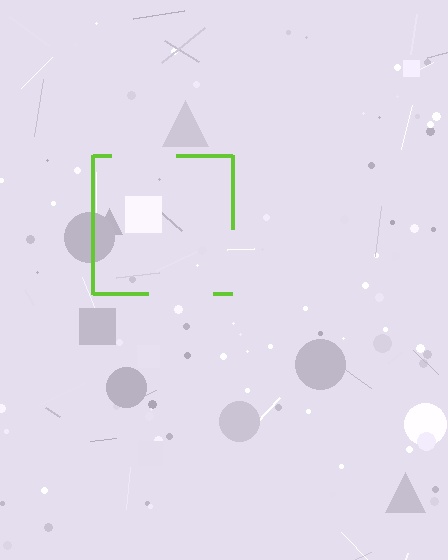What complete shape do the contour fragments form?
The contour fragments form a square.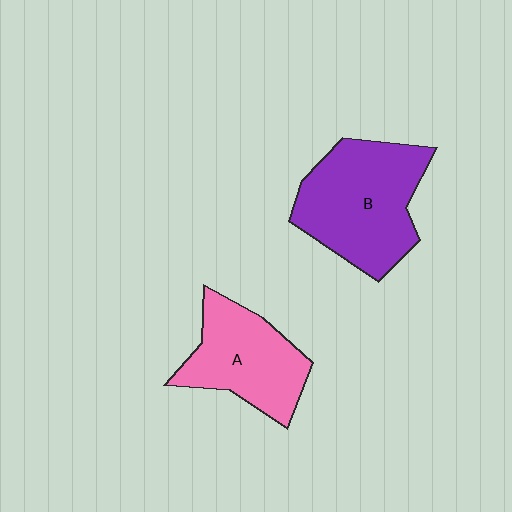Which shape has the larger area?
Shape B (purple).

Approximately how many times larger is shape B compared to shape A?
Approximately 1.3 times.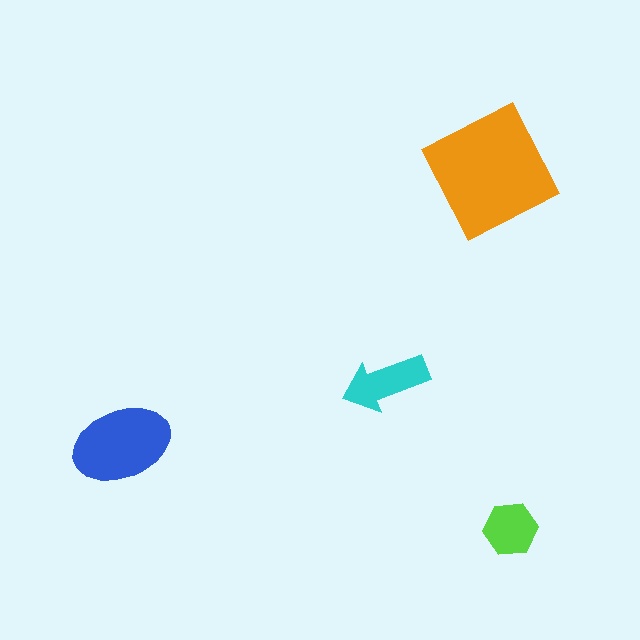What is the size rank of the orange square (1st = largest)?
1st.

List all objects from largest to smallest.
The orange square, the blue ellipse, the cyan arrow, the lime hexagon.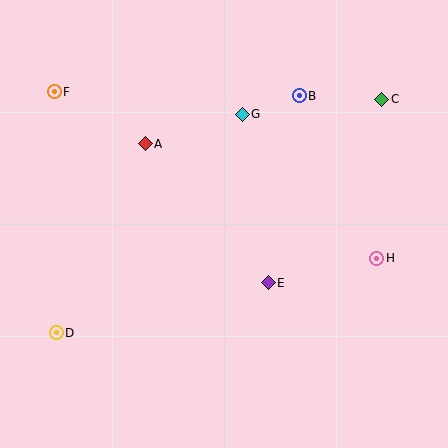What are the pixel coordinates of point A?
Point A is at (145, 144).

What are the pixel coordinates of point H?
Point H is at (377, 258).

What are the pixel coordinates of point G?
Point G is at (242, 114).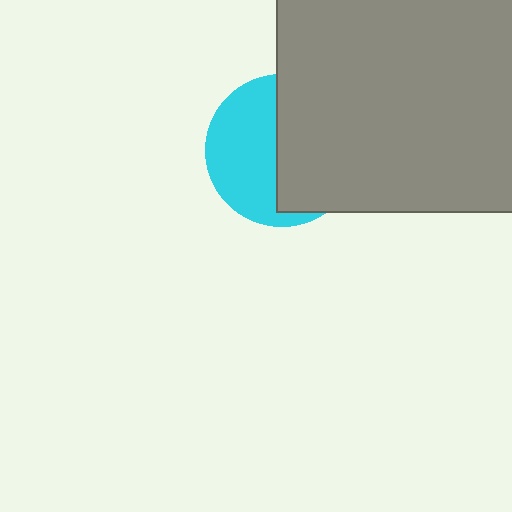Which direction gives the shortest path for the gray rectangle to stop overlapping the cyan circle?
Moving right gives the shortest separation.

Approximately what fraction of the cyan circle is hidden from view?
Roughly 53% of the cyan circle is hidden behind the gray rectangle.